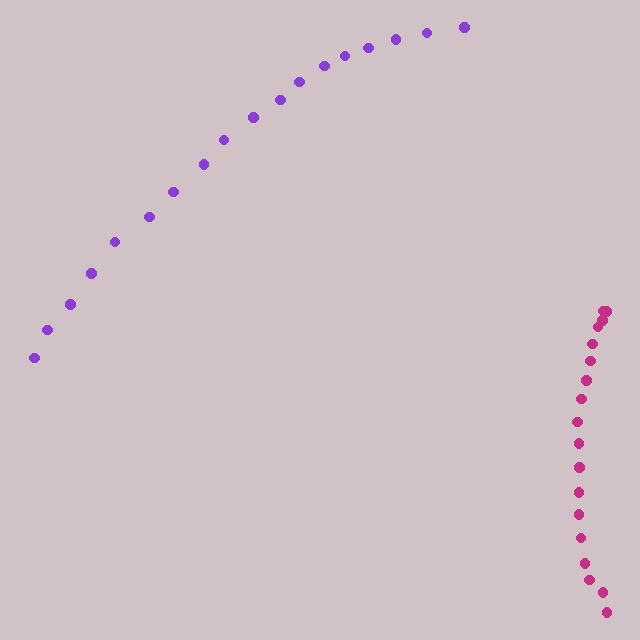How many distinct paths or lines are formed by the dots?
There are 2 distinct paths.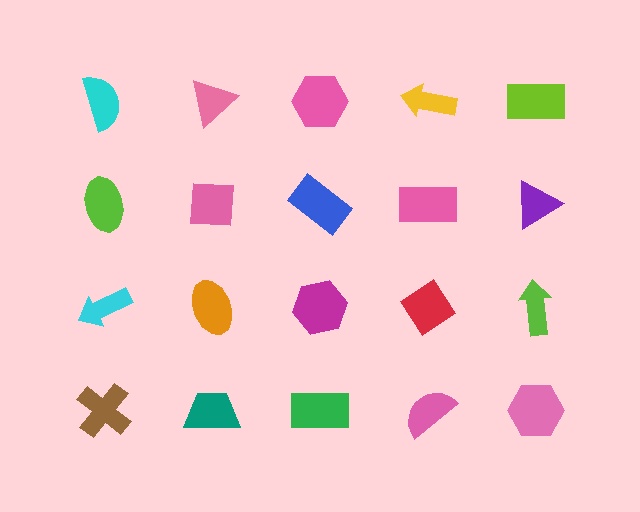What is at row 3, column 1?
A cyan arrow.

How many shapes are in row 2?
5 shapes.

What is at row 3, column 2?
An orange ellipse.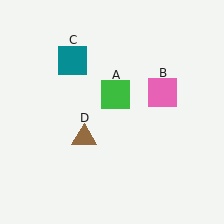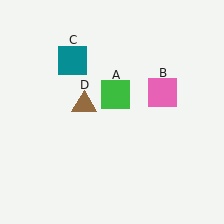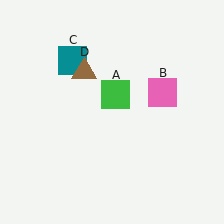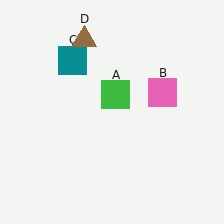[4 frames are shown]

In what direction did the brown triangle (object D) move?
The brown triangle (object D) moved up.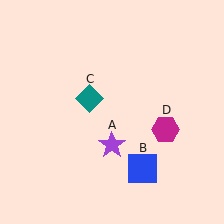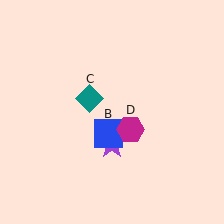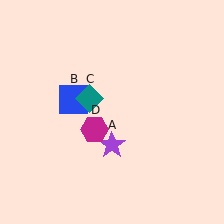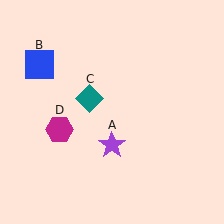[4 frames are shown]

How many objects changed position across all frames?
2 objects changed position: blue square (object B), magenta hexagon (object D).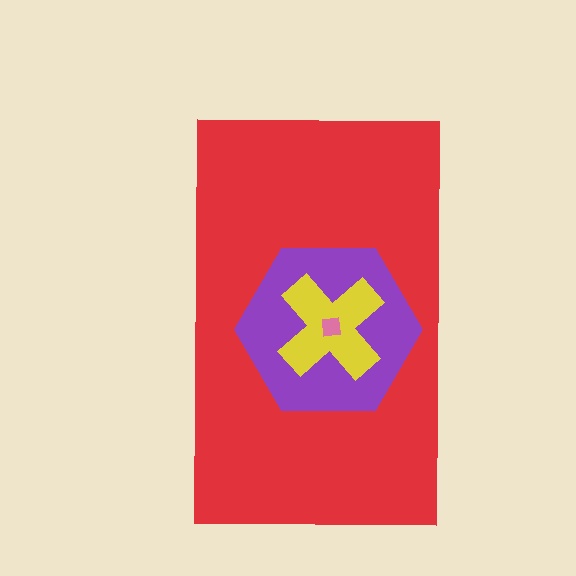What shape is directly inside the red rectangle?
The purple hexagon.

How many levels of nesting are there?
4.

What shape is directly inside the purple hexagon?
The yellow cross.